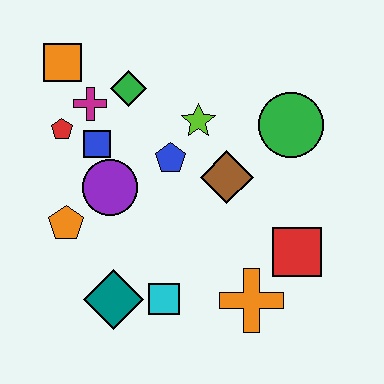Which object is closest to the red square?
The orange cross is closest to the red square.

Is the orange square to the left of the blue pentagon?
Yes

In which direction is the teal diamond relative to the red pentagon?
The teal diamond is below the red pentagon.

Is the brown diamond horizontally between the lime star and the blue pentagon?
No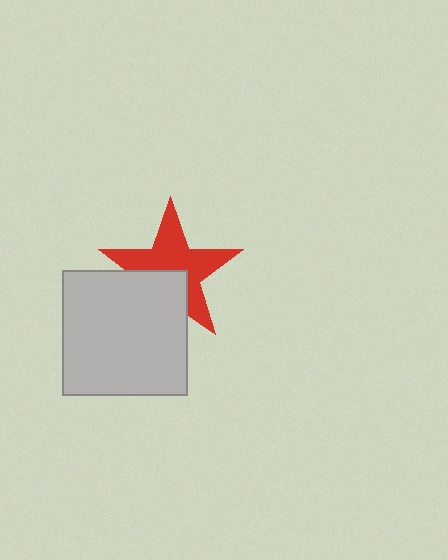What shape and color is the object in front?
The object in front is a light gray square.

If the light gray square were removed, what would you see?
You would see the complete red star.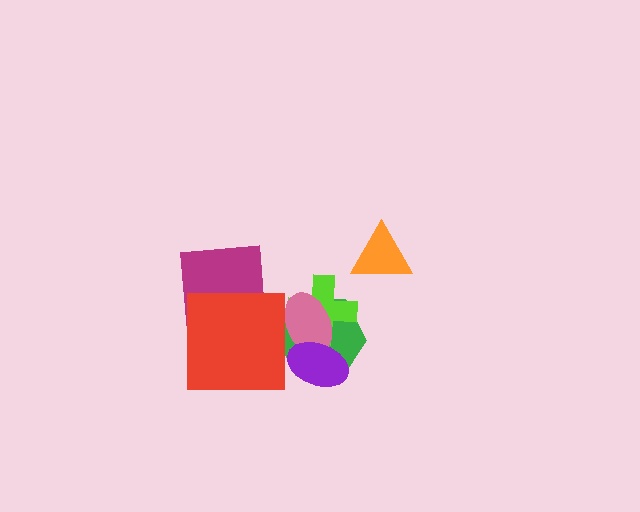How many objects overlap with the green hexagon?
3 objects overlap with the green hexagon.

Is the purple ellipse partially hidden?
No, no other shape covers it.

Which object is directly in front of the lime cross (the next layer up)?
The pink ellipse is directly in front of the lime cross.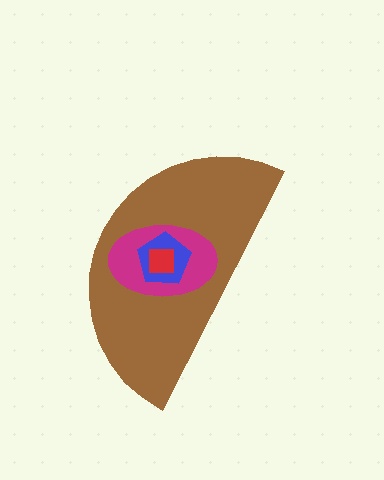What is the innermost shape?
The red square.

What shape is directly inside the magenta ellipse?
The blue pentagon.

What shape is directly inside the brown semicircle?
The magenta ellipse.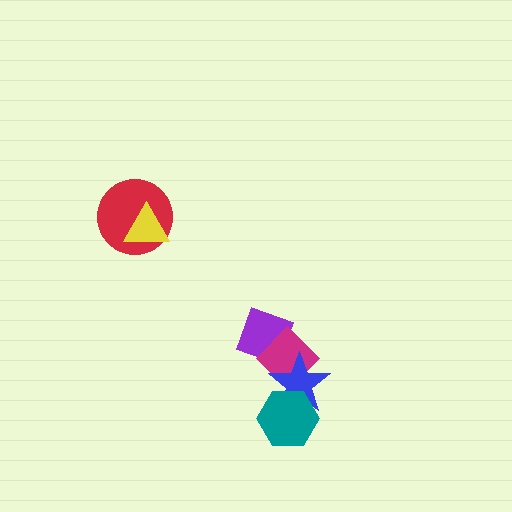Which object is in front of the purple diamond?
The magenta diamond is in front of the purple diamond.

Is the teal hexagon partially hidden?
No, no other shape covers it.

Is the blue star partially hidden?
Yes, it is partially covered by another shape.